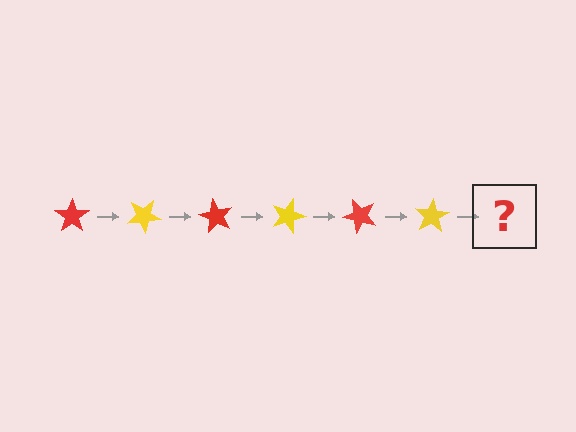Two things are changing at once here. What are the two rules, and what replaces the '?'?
The two rules are that it rotates 30 degrees each step and the color cycles through red and yellow. The '?' should be a red star, rotated 180 degrees from the start.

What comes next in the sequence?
The next element should be a red star, rotated 180 degrees from the start.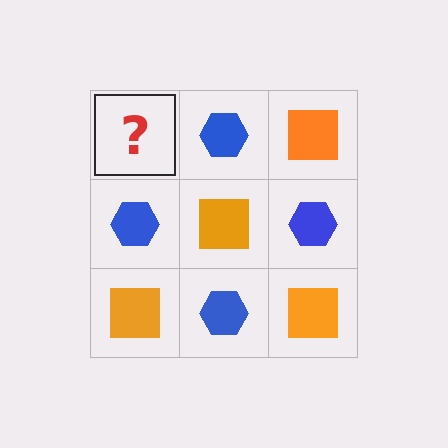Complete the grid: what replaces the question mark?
The question mark should be replaced with an orange square.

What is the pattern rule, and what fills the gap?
The rule is that it alternates orange square and blue hexagon in a checkerboard pattern. The gap should be filled with an orange square.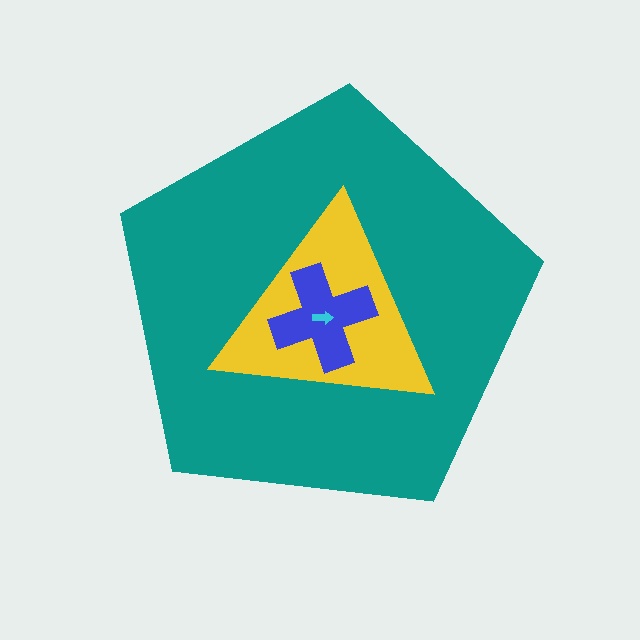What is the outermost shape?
The teal pentagon.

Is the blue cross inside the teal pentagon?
Yes.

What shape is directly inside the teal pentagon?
The yellow triangle.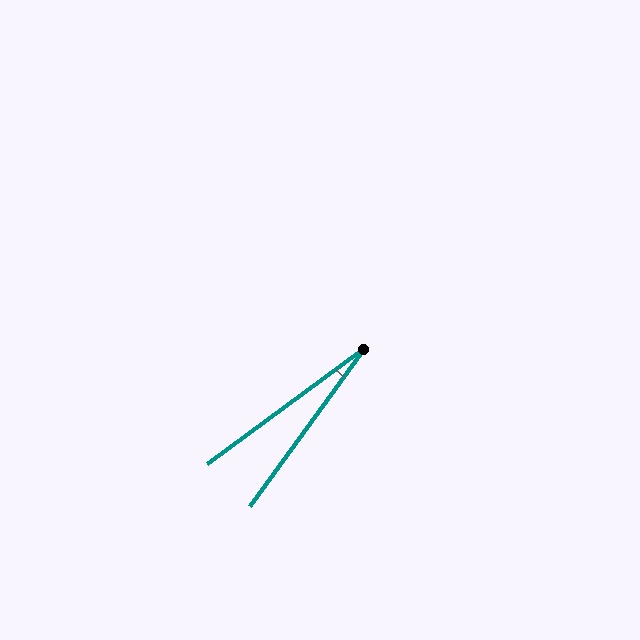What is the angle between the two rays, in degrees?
Approximately 18 degrees.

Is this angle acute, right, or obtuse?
It is acute.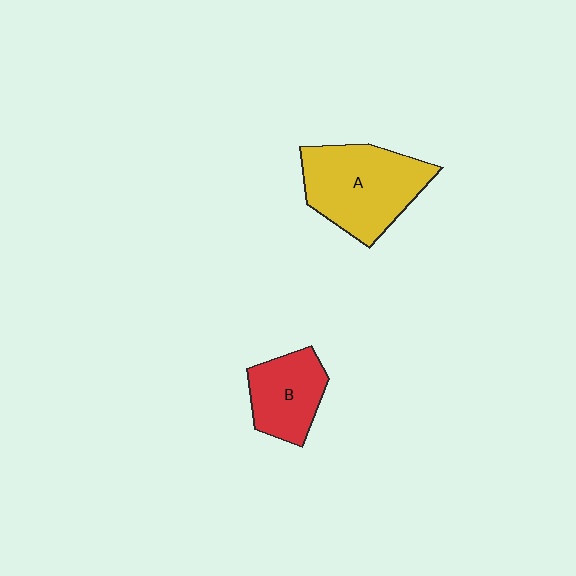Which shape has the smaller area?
Shape B (red).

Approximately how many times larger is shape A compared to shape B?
Approximately 1.6 times.